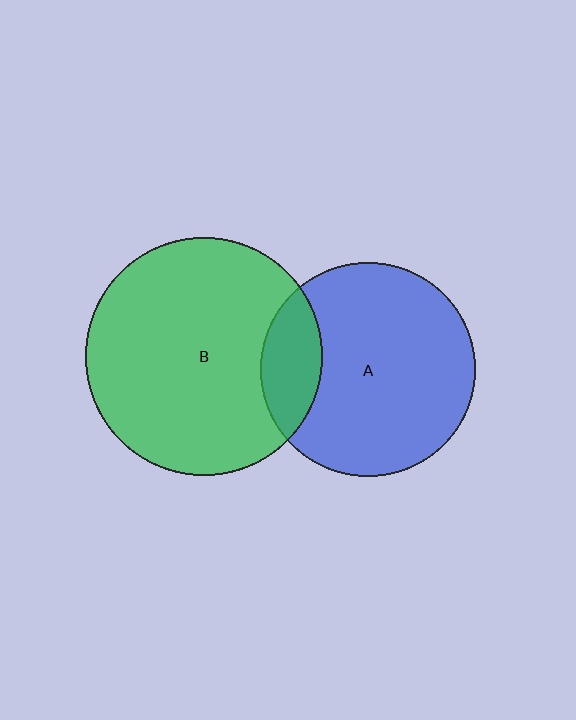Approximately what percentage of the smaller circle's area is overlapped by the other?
Approximately 20%.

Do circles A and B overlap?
Yes.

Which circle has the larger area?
Circle B (green).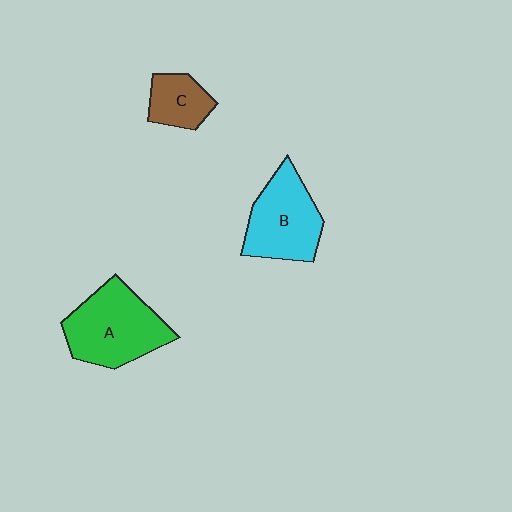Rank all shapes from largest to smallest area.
From largest to smallest: A (green), B (cyan), C (brown).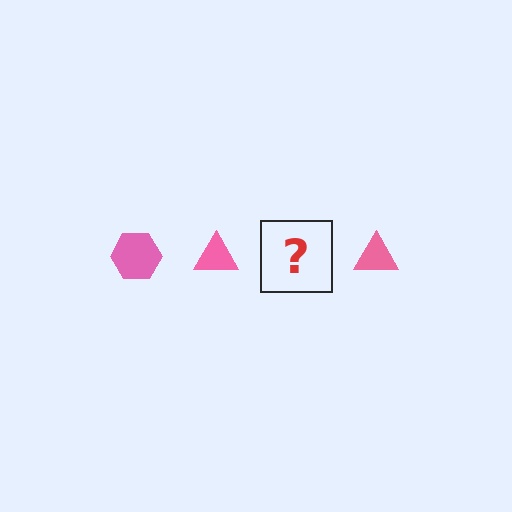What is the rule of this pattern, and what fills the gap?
The rule is that the pattern cycles through hexagon, triangle shapes in pink. The gap should be filled with a pink hexagon.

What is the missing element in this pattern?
The missing element is a pink hexagon.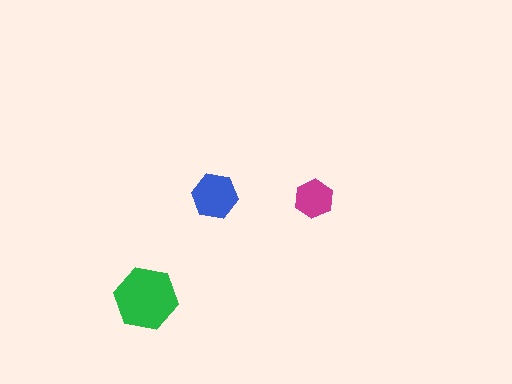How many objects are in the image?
There are 3 objects in the image.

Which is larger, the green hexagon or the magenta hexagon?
The green one.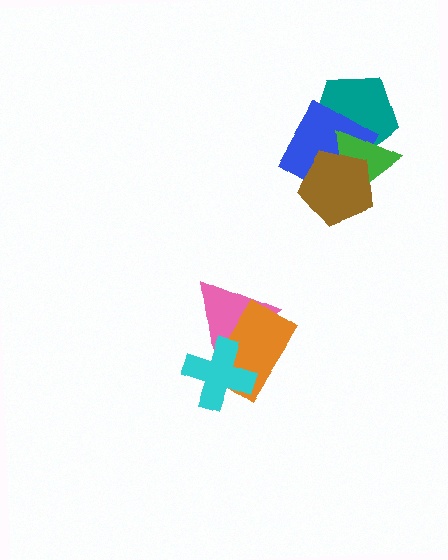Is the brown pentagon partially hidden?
No, no other shape covers it.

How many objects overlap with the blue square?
3 objects overlap with the blue square.